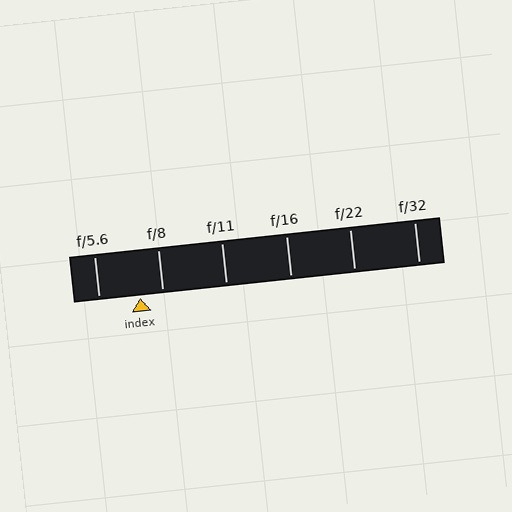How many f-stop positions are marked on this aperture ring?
There are 6 f-stop positions marked.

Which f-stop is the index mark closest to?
The index mark is closest to f/8.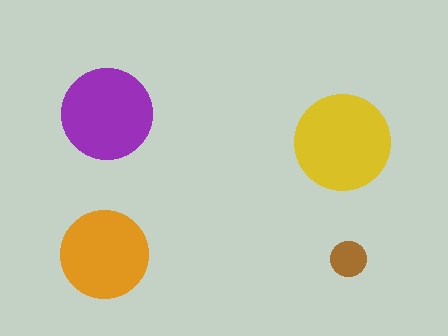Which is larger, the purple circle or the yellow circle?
The yellow one.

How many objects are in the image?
There are 4 objects in the image.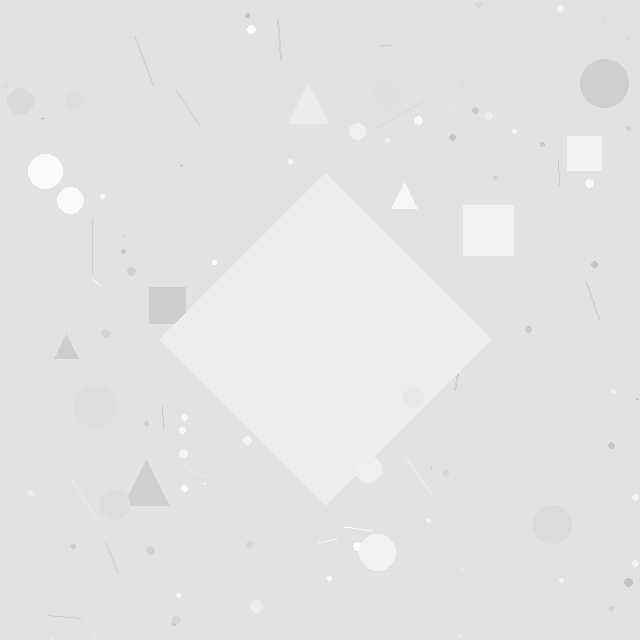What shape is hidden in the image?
A diamond is hidden in the image.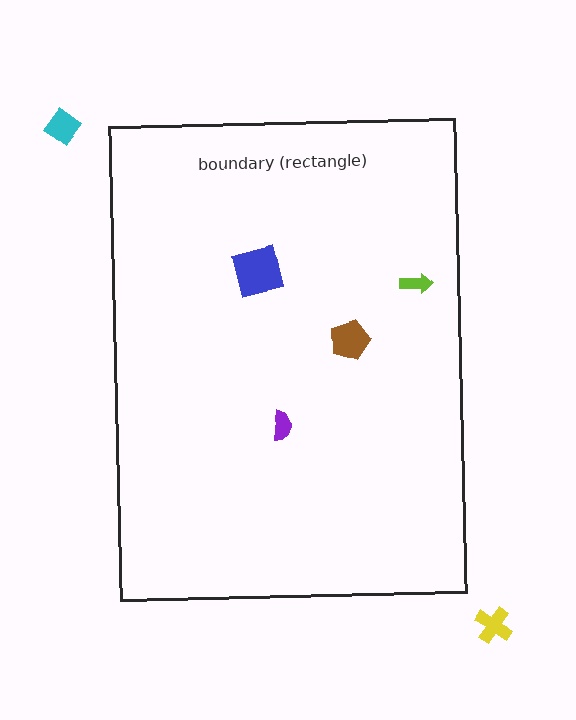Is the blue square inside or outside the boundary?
Inside.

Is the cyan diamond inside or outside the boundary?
Outside.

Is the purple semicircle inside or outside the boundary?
Inside.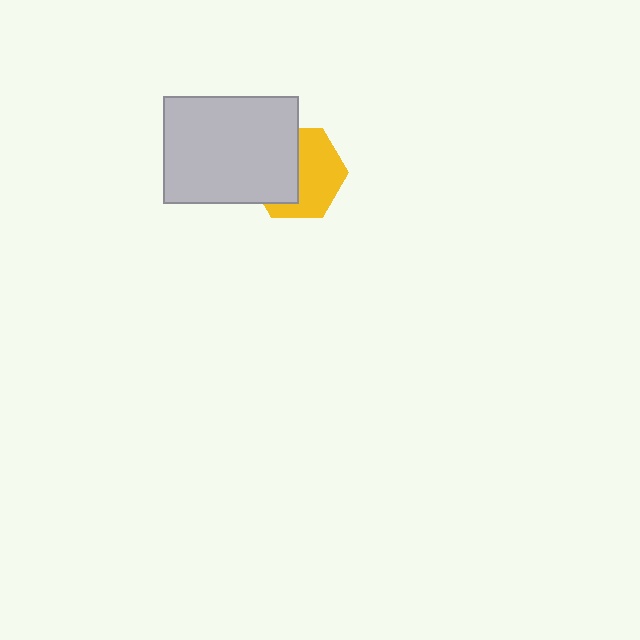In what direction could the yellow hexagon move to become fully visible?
The yellow hexagon could move right. That would shift it out from behind the light gray rectangle entirely.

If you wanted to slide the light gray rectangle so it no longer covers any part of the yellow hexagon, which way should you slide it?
Slide it left — that is the most direct way to separate the two shapes.